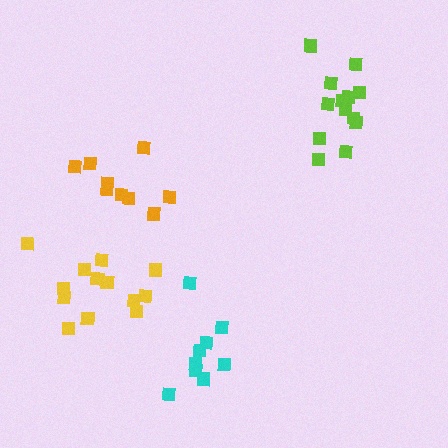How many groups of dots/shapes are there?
There are 4 groups.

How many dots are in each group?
Group 1: 13 dots, Group 2: 9 dots, Group 3: 13 dots, Group 4: 9 dots (44 total).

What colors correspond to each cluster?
The clusters are colored: lime, orange, yellow, cyan.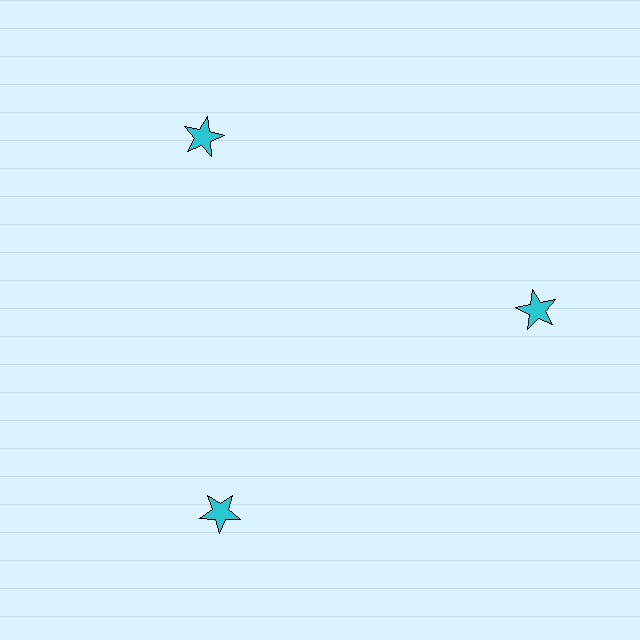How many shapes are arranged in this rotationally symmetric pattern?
There are 3 shapes, arranged in 3 groups of 1.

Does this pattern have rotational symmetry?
Yes, this pattern has 3-fold rotational symmetry. It looks the same after rotating 120 degrees around the center.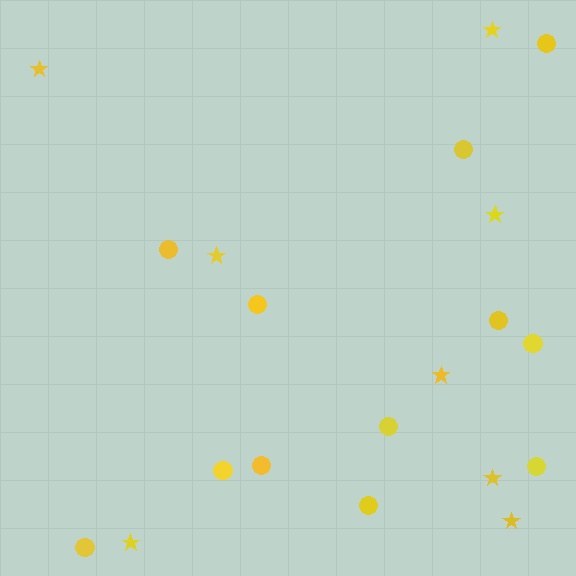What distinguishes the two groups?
There are 2 groups: one group of circles (12) and one group of stars (8).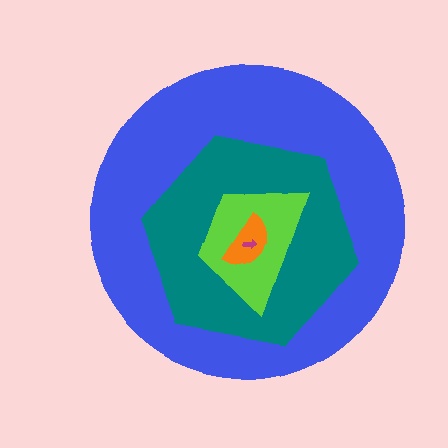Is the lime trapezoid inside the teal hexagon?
Yes.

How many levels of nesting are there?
5.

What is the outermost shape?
The blue circle.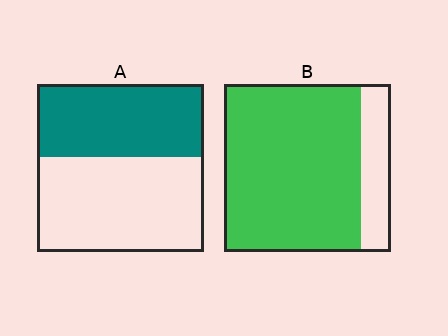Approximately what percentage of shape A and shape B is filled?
A is approximately 45% and B is approximately 80%.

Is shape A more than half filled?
No.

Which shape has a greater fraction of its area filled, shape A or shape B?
Shape B.